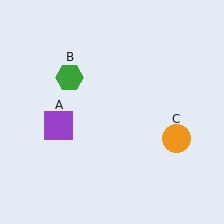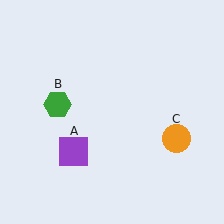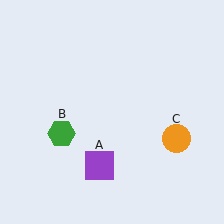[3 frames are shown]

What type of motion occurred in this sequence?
The purple square (object A), green hexagon (object B) rotated counterclockwise around the center of the scene.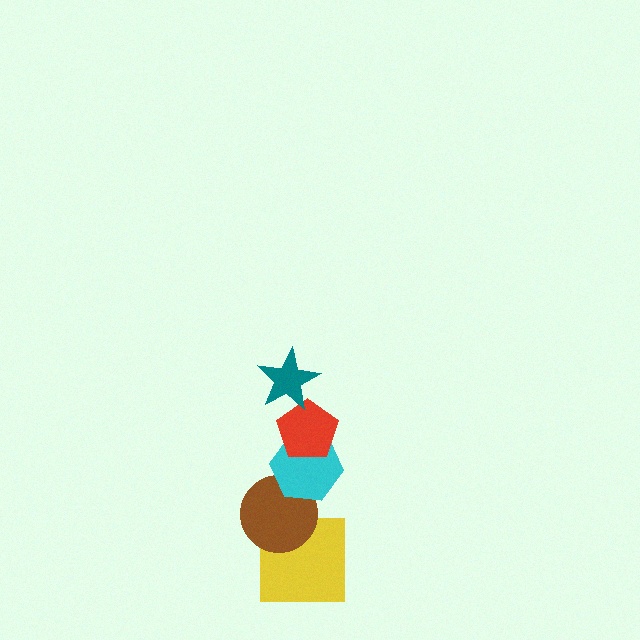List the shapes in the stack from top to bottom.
From top to bottom: the teal star, the red pentagon, the cyan hexagon, the brown circle, the yellow square.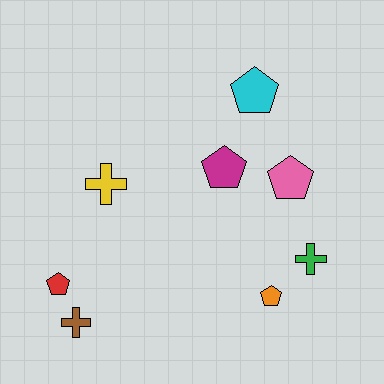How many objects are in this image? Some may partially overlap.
There are 8 objects.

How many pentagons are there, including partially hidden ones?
There are 5 pentagons.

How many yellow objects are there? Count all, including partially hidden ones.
There is 1 yellow object.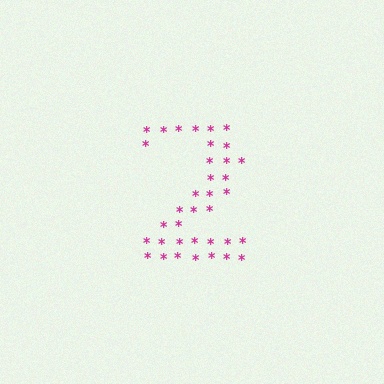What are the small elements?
The small elements are asterisks.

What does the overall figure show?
The overall figure shows the digit 2.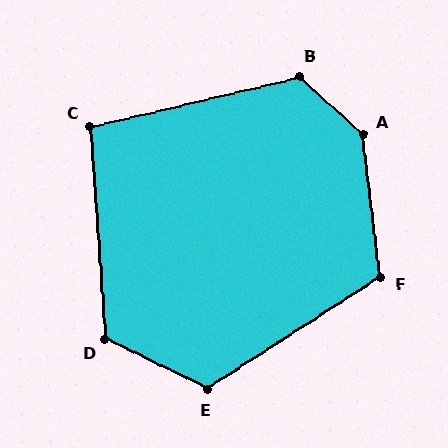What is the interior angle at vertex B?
Approximately 124 degrees (obtuse).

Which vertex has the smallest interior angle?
C, at approximately 99 degrees.